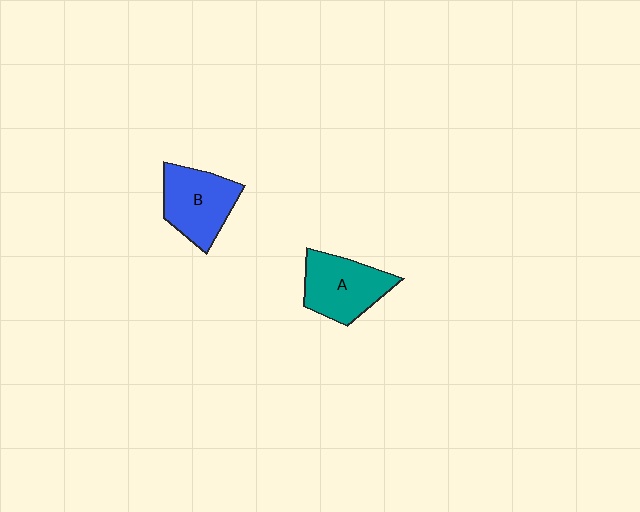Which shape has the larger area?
Shape B (blue).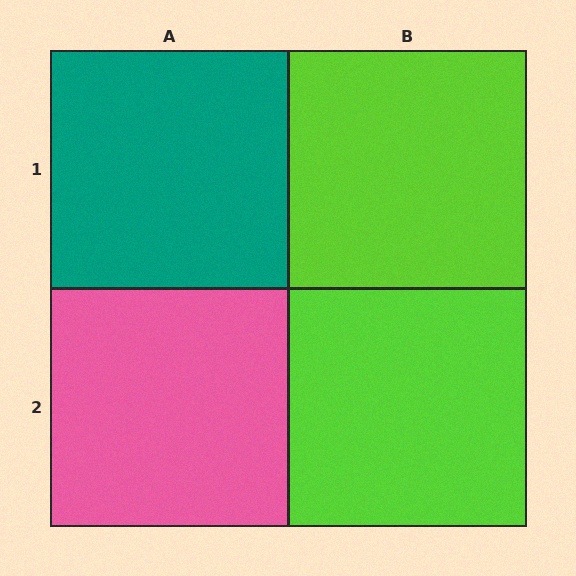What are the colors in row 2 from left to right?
Pink, lime.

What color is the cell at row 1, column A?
Teal.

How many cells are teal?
1 cell is teal.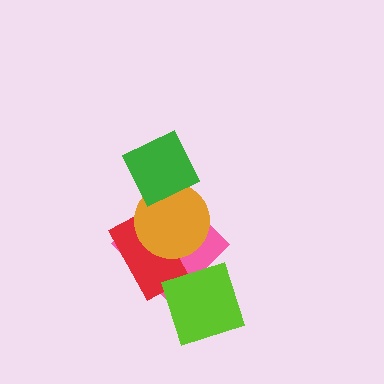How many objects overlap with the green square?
1 object overlaps with the green square.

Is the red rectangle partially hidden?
Yes, it is partially covered by another shape.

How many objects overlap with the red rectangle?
2 objects overlap with the red rectangle.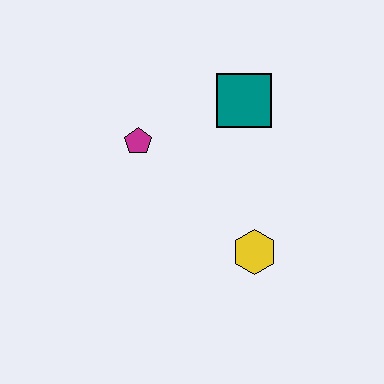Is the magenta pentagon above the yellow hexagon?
Yes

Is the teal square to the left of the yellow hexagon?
Yes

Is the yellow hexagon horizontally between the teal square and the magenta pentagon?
No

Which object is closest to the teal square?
The magenta pentagon is closest to the teal square.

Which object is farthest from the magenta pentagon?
The yellow hexagon is farthest from the magenta pentagon.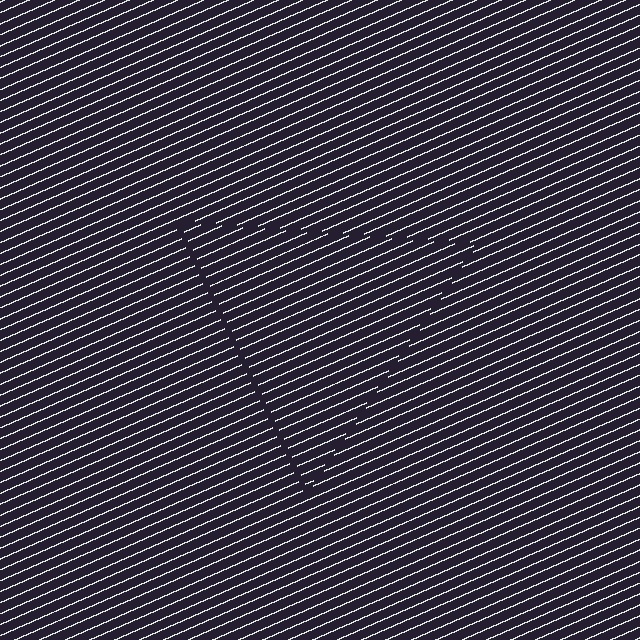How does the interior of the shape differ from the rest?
The interior of the shape contains the same grating, shifted by half a period — the contour is defined by the phase discontinuity where line-ends from the inner and outer gratings abut.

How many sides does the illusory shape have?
3 sides — the line-ends trace a triangle.